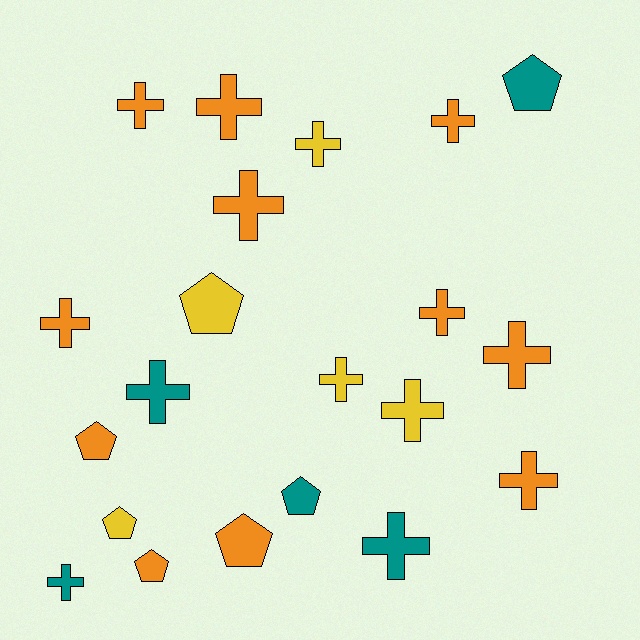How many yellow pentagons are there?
There are 2 yellow pentagons.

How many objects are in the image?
There are 21 objects.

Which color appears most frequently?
Orange, with 11 objects.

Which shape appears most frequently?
Cross, with 14 objects.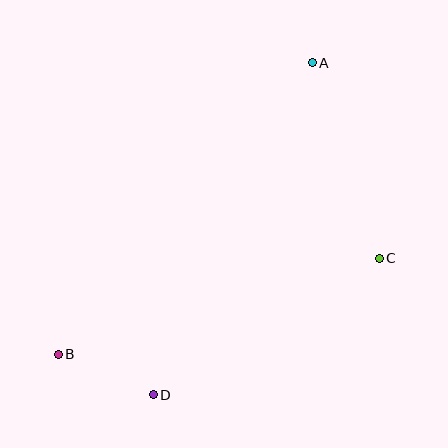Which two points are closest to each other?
Points B and D are closest to each other.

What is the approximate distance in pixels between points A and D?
The distance between A and D is approximately 368 pixels.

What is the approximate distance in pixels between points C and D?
The distance between C and D is approximately 264 pixels.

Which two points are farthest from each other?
Points A and B are farthest from each other.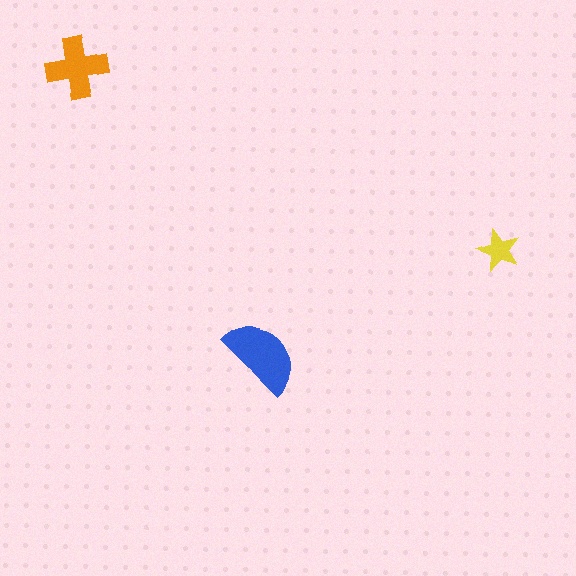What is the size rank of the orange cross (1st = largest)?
2nd.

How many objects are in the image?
There are 3 objects in the image.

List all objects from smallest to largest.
The yellow star, the orange cross, the blue semicircle.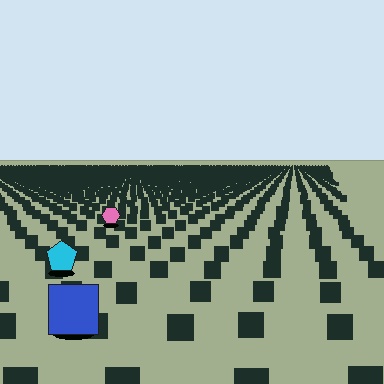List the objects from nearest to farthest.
From nearest to farthest: the blue square, the cyan pentagon, the pink hexagon.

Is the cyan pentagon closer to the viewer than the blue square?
No. The blue square is closer — you can tell from the texture gradient: the ground texture is coarser near it.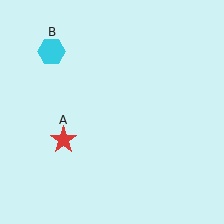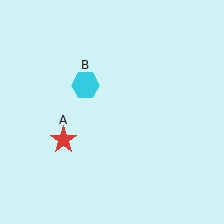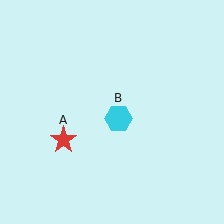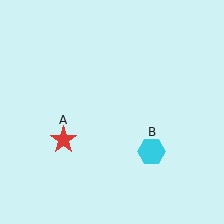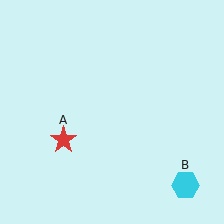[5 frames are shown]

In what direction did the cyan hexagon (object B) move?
The cyan hexagon (object B) moved down and to the right.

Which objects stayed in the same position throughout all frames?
Red star (object A) remained stationary.